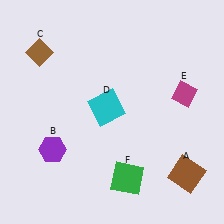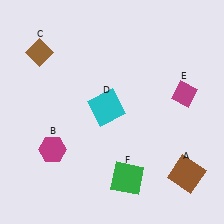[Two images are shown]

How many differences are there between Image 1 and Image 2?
There is 1 difference between the two images.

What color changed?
The hexagon (B) changed from purple in Image 1 to magenta in Image 2.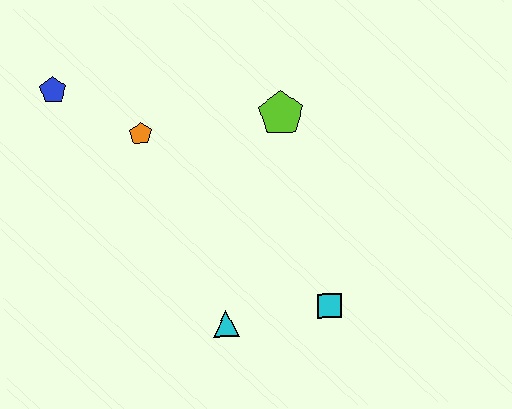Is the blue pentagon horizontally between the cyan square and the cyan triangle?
No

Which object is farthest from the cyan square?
The blue pentagon is farthest from the cyan square.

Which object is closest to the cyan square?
The cyan triangle is closest to the cyan square.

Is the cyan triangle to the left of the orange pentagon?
No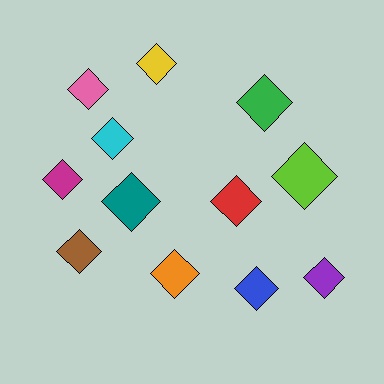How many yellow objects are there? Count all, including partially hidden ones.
There is 1 yellow object.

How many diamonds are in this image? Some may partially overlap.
There are 12 diamonds.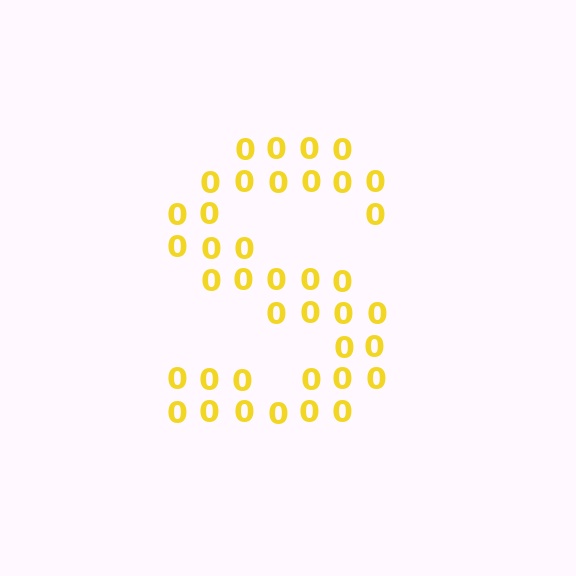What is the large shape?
The large shape is the letter S.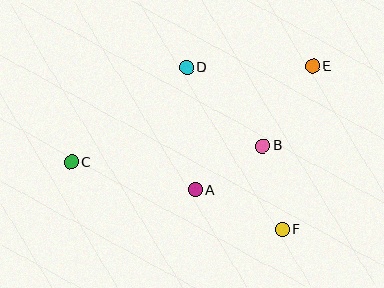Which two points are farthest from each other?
Points C and E are farthest from each other.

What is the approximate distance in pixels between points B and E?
The distance between B and E is approximately 94 pixels.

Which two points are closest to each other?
Points A and B are closest to each other.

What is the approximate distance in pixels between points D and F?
The distance between D and F is approximately 188 pixels.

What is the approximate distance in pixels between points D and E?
The distance between D and E is approximately 126 pixels.